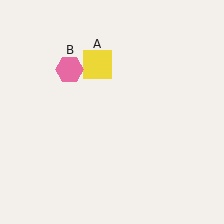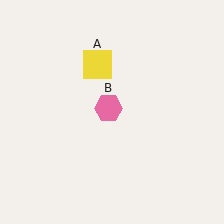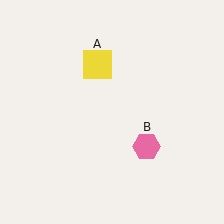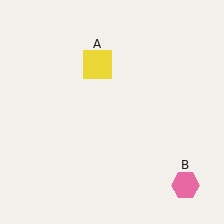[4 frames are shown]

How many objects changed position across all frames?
1 object changed position: pink hexagon (object B).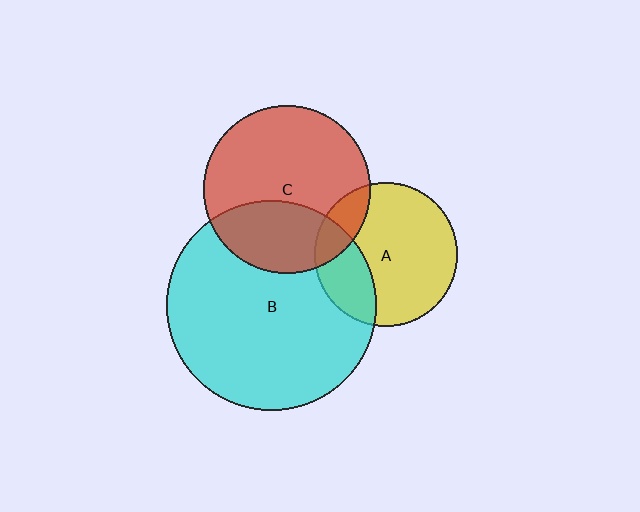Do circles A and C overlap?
Yes.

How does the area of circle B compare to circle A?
Approximately 2.1 times.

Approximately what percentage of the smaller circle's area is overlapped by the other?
Approximately 15%.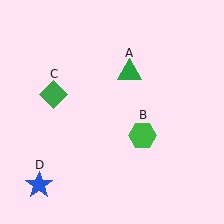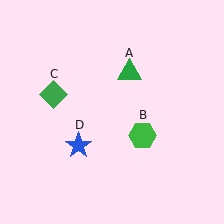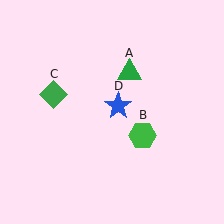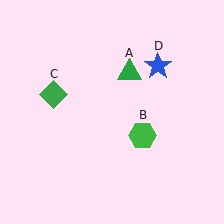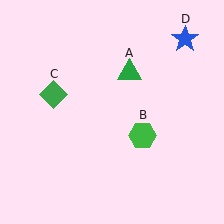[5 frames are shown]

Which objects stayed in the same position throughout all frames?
Green triangle (object A) and green hexagon (object B) and green diamond (object C) remained stationary.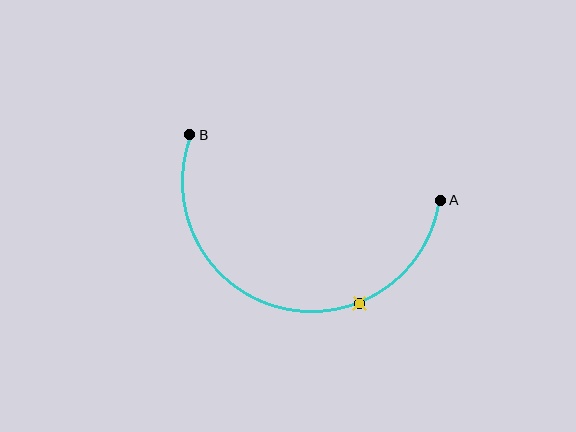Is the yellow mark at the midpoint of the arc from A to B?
No. The yellow mark lies on the arc but is closer to endpoint A. The arc midpoint would be at the point on the curve equidistant along the arc from both A and B.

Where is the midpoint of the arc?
The arc midpoint is the point on the curve farthest from the straight line joining A and B. It sits below that line.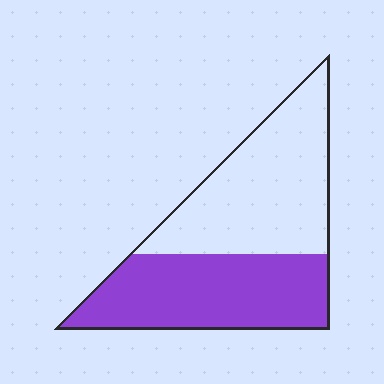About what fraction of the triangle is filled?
About one half (1/2).